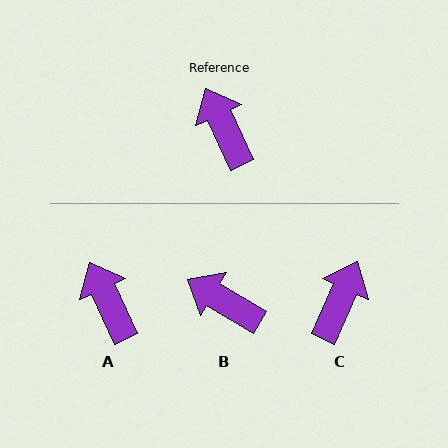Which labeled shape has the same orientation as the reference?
A.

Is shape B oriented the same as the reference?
No, it is off by about 34 degrees.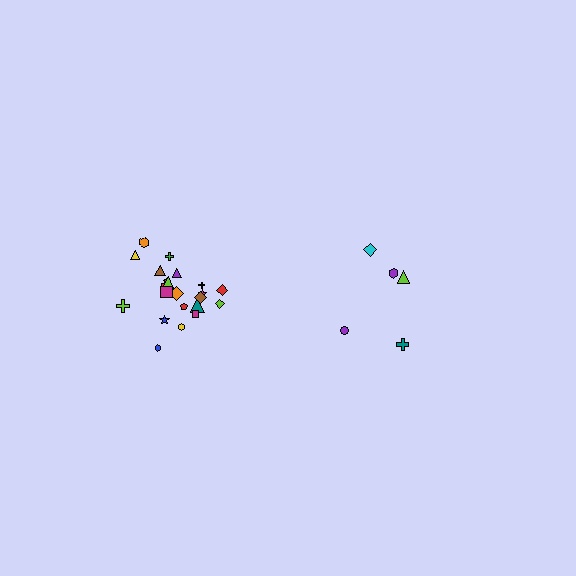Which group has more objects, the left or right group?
The left group.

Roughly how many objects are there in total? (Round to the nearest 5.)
Roughly 25 objects in total.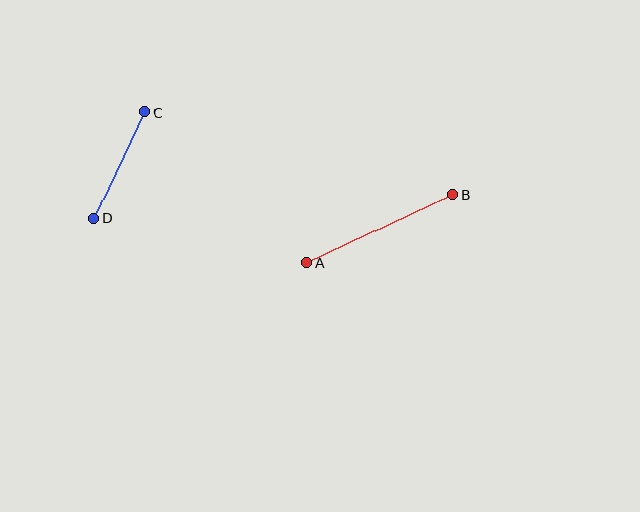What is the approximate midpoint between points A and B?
The midpoint is at approximately (380, 229) pixels.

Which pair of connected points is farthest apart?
Points A and B are farthest apart.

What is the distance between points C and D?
The distance is approximately 118 pixels.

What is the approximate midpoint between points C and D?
The midpoint is at approximately (119, 165) pixels.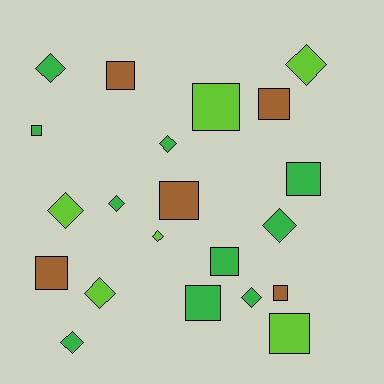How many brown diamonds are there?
There are no brown diamonds.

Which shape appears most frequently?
Square, with 11 objects.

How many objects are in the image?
There are 21 objects.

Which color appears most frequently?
Green, with 10 objects.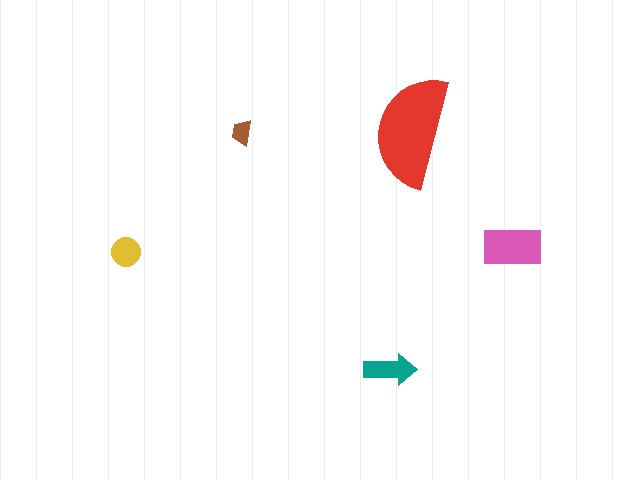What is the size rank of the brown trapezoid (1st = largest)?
5th.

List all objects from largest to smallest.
The red semicircle, the pink rectangle, the teal arrow, the yellow circle, the brown trapezoid.